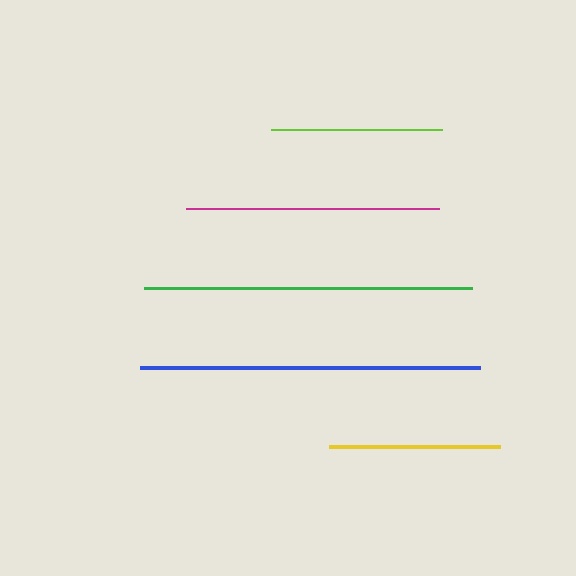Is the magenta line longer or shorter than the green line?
The green line is longer than the magenta line.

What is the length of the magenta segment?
The magenta segment is approximately 253 pixels long.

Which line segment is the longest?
The blue line is the longest at approximately 340 pixels.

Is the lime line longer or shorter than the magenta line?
The magenta line is longer than the lime line.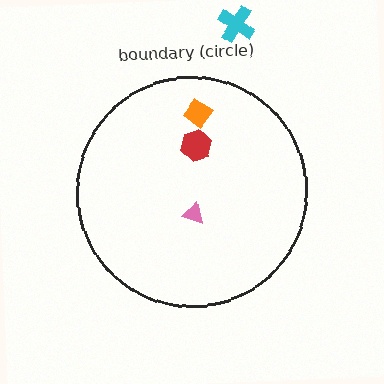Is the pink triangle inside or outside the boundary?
Inside.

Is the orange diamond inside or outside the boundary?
Inside.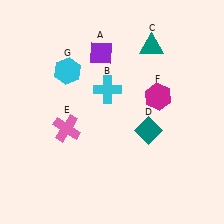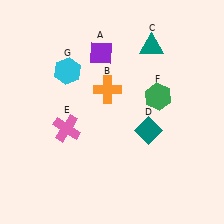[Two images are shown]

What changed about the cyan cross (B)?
In Image 1, B is cyan. In Image 2, it changed to orange.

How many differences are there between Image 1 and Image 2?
There are 2 differences between the two images.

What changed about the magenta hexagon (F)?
In Image 1, F is magenta. In Image 2, it changed to green.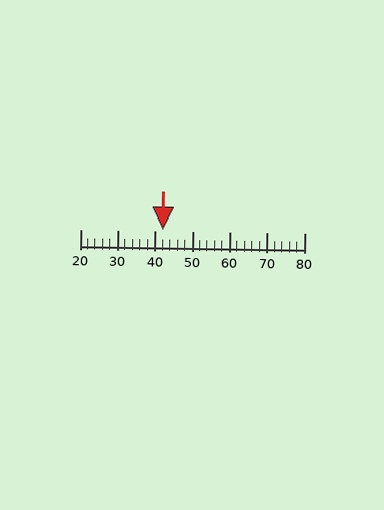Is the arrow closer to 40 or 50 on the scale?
The arrow is closer to 40.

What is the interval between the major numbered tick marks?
The major tick marks are spaced 10 units apart.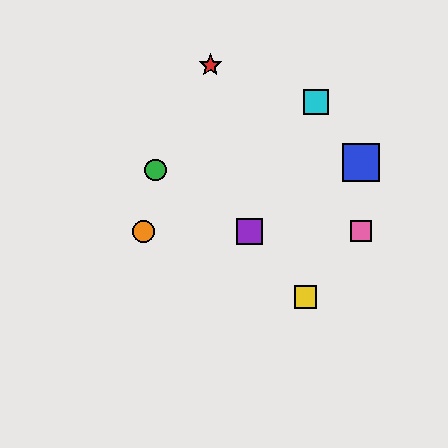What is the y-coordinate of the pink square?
The pink square is at y≈231.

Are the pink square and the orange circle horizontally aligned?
Yes, both are at y≈231.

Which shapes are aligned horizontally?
The purple square, the orange circle, the pink square are aligned horizontally.